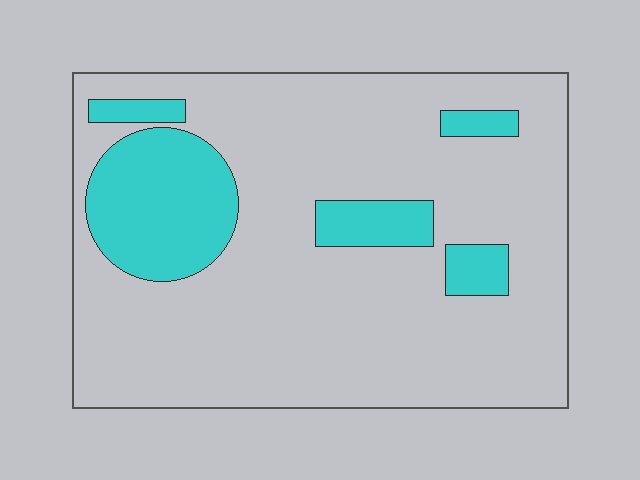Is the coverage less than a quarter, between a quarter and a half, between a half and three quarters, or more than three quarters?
Less than a quarter.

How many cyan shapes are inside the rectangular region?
5.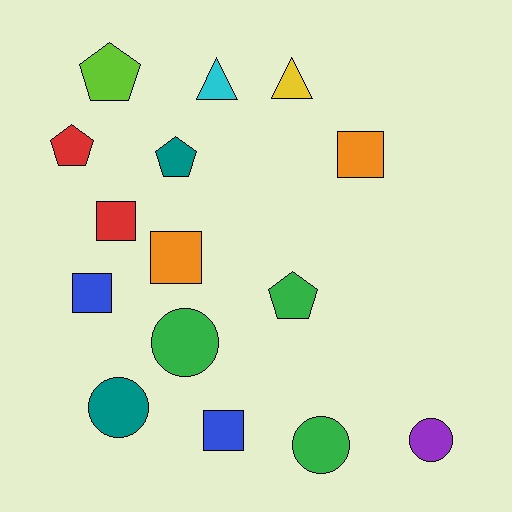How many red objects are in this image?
There are 2 red objects.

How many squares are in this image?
There are 5 squares.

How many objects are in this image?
There are 15 objects.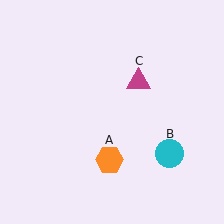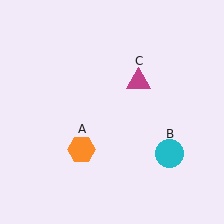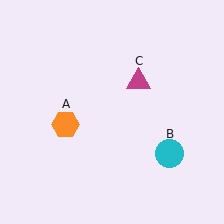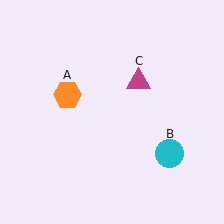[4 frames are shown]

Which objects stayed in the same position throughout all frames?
Cyan circle (object B) and magenta triangle (object C) remained stationary.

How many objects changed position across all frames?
1 object changed position: orange hexagon (object A).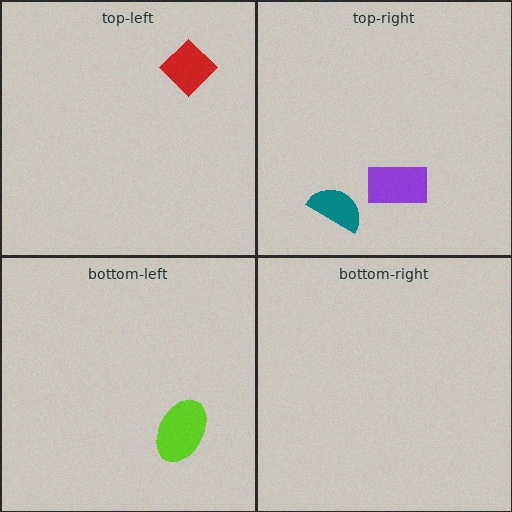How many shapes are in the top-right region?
2.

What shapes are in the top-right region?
The purple rectangle, the teal semicircle.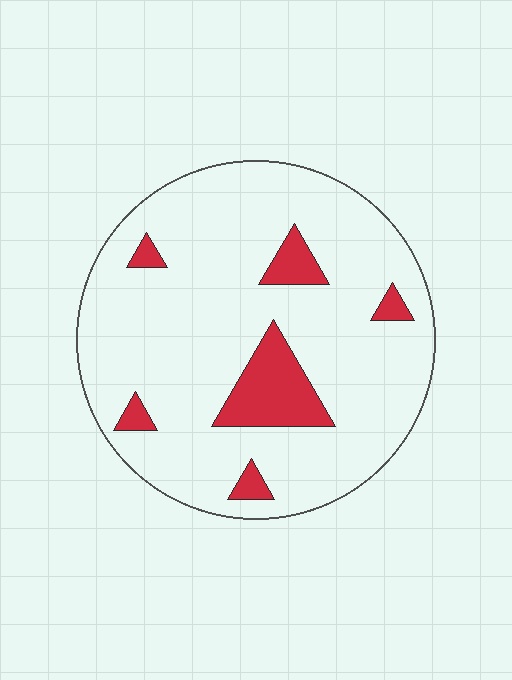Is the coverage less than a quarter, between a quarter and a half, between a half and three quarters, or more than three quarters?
Less than a quarter.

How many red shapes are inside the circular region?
6.